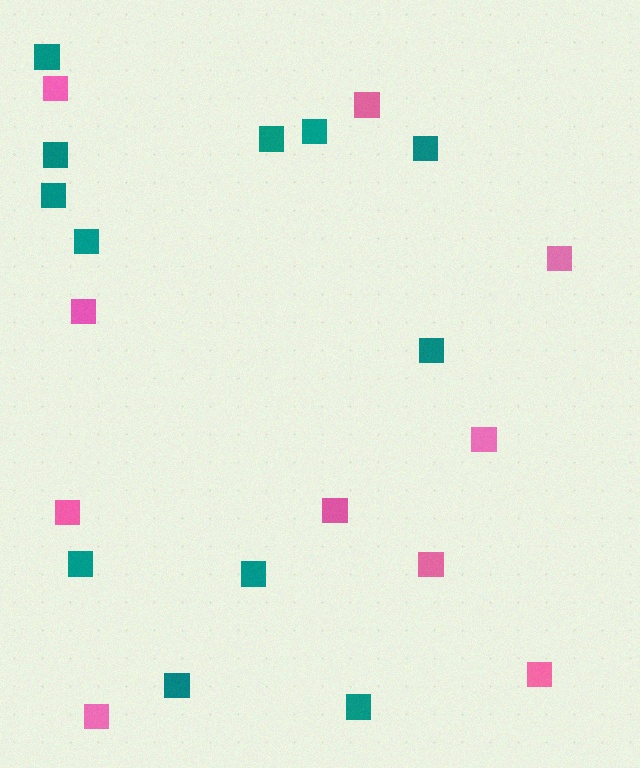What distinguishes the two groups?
There are 2 groups: one group of pink squares (10) and one group of teal squares (12).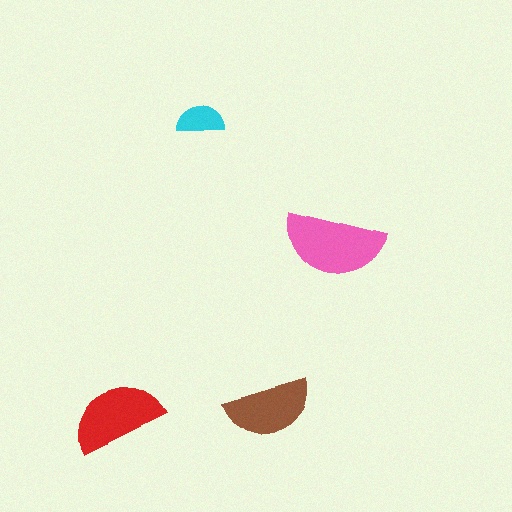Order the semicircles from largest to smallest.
the pink one, the red one, the brown one, the cyan one.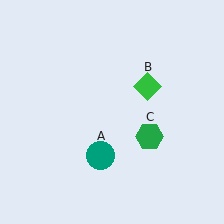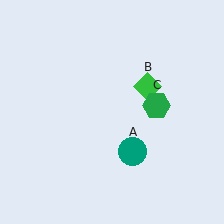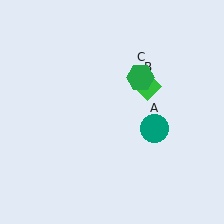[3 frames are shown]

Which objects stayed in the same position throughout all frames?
Green diamond (object B) remained stationary.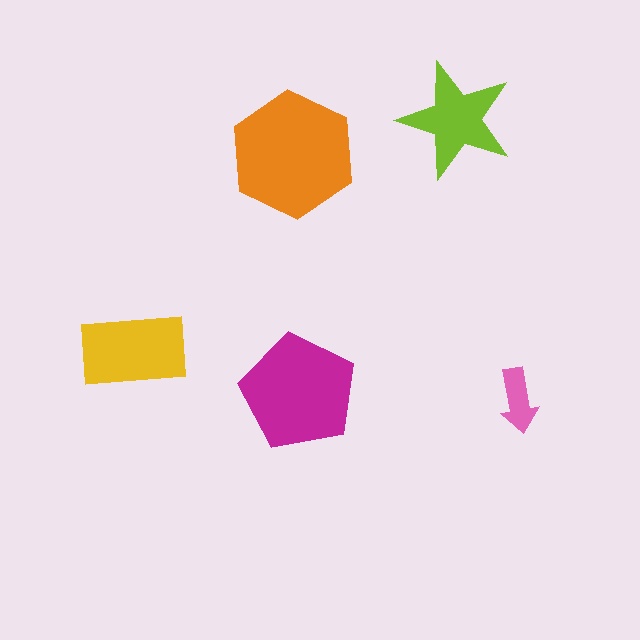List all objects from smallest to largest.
The pink arrow, the lime star, the yellow rectangle, the magenta pentagon, the orange hexagon.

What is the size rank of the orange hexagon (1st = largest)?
1st.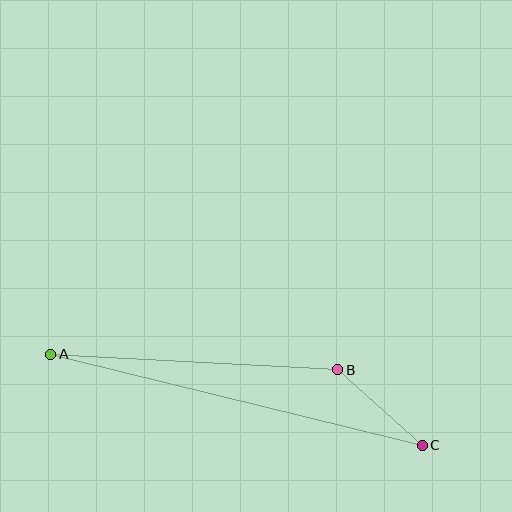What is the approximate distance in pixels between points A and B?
The distance between A and B is approximately 288 pixels.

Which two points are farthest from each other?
Points A and C are farthest from each other.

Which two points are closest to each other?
Points B and C are closest to each other.